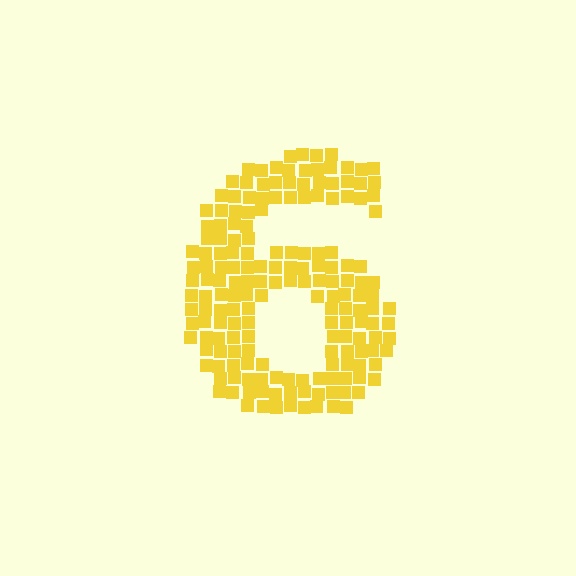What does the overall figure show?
The overall figure shows the digit 6.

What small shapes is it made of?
It is made of small squares.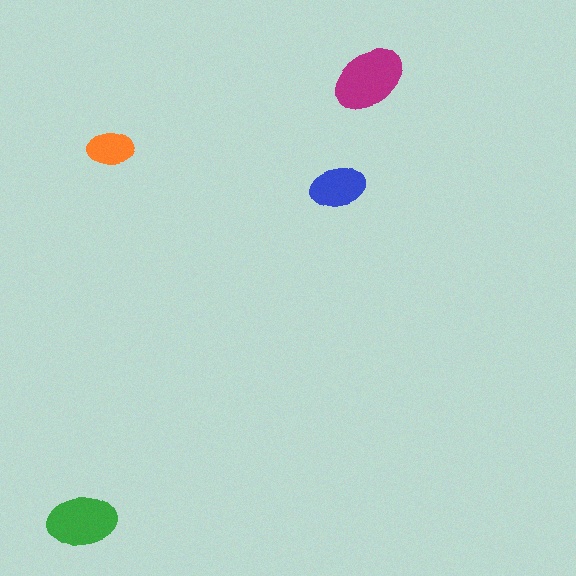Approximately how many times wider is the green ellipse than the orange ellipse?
About 1.5 times wider.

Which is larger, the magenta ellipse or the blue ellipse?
The magenta one.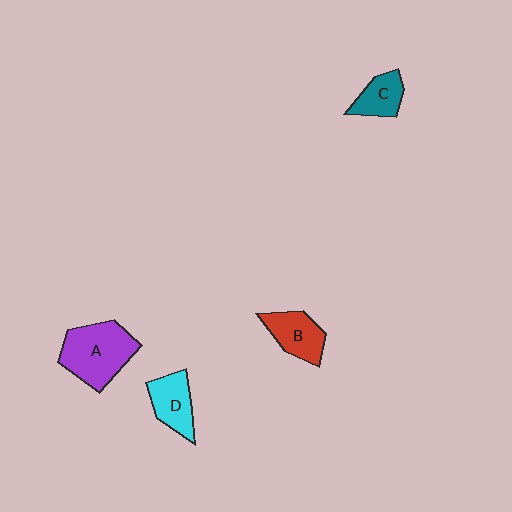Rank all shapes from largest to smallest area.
From largest to smallest: A (purple), B (red), D (cyan), C (teal).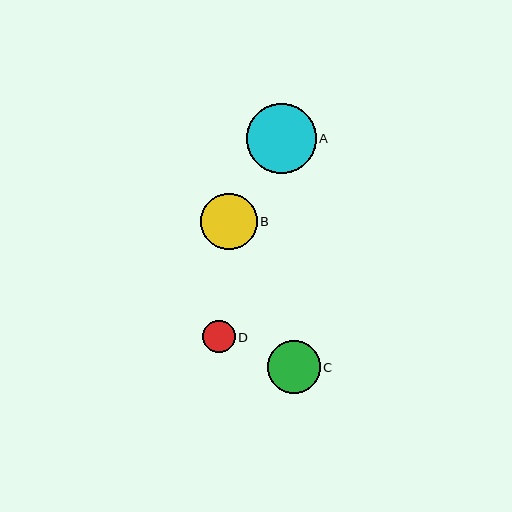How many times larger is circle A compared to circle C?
Circle A is approximately 1.3 times the size of circle C.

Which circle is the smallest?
Circle D is the smallest with a size of approximately 32 pixels.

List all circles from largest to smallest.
From largest to smallest: A, B, C, D.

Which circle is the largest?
Circle A is the largest with a size of approximately 70 pixels.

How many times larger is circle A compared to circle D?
Circle A is approximately 2.2 times the size of circle D.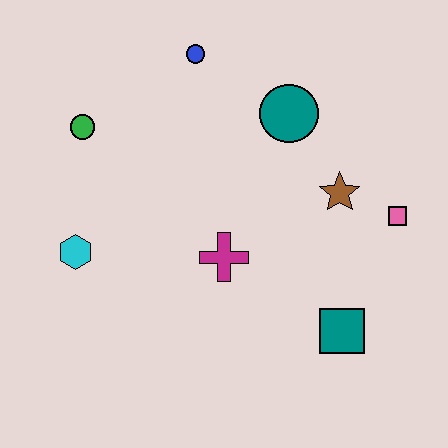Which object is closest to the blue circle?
The teal circle is closest to the blue circle.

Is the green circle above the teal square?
Yes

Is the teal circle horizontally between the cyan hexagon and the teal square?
Yes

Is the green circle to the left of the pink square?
Yes